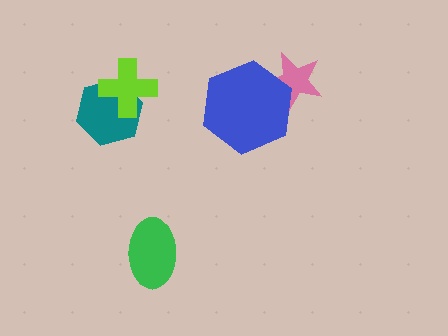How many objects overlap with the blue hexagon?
1 object overlaps with the blue hexagon.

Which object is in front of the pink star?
The blue hexagon is in front of the pink star.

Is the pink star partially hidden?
Yes, it is partially covered by another shape.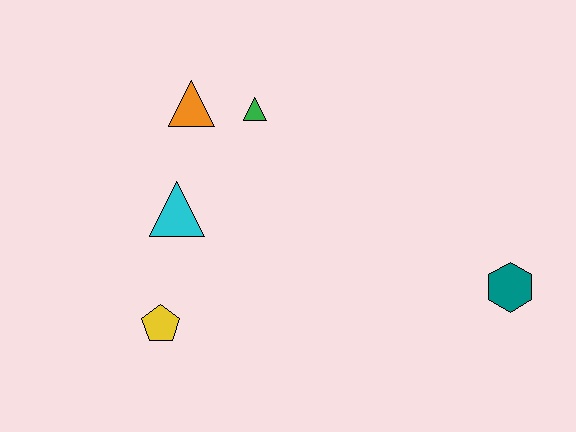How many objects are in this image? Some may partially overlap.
There are 5 objects.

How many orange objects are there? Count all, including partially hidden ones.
There is 1 orange object.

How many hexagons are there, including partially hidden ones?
There is 1 hexagon.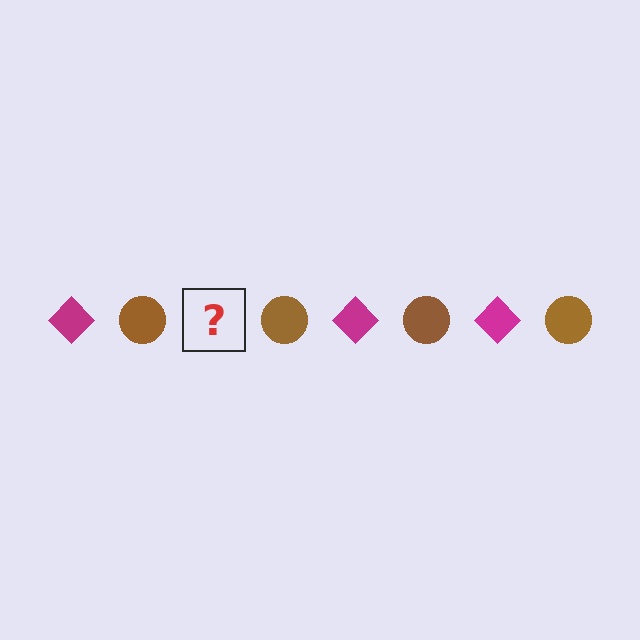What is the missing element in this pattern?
The missing element is a magenta diamond.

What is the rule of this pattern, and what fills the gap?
The rule is that the pattern alternates between magenta diamond and brown circle. The gap should be filled with a magenta diamond.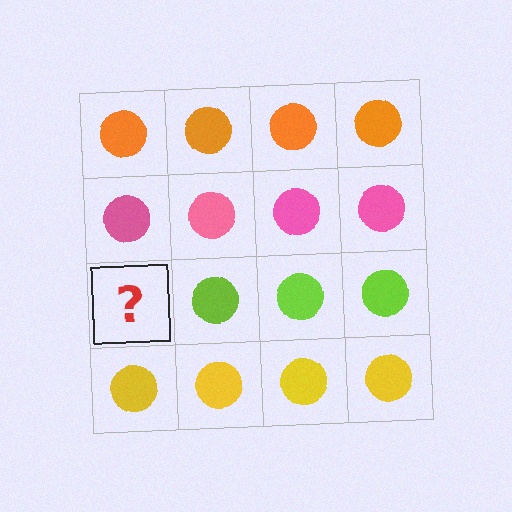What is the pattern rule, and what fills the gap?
The rule is that each row has a consistent color. The gap should be filled with a lime circle.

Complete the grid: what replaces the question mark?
The question mark should be replaced with a lime circle.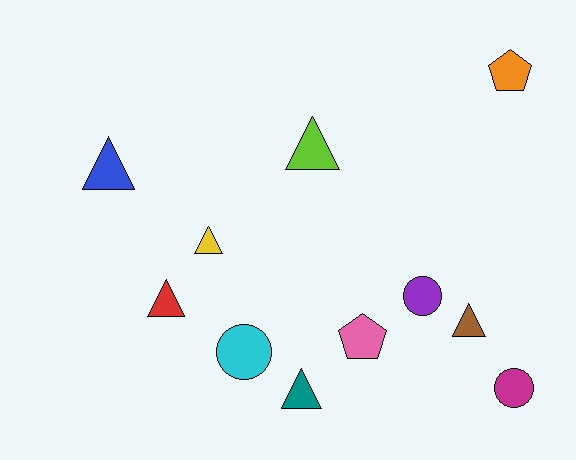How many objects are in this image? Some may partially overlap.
There are 11 objects.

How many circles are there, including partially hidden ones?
There are 3 circles.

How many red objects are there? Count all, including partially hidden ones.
There is 1 red object.